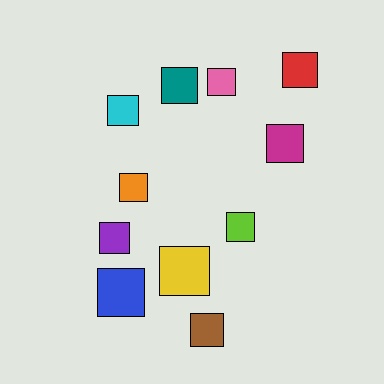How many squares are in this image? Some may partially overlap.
There are 11 squares.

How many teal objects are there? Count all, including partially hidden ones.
There is 1 teal object.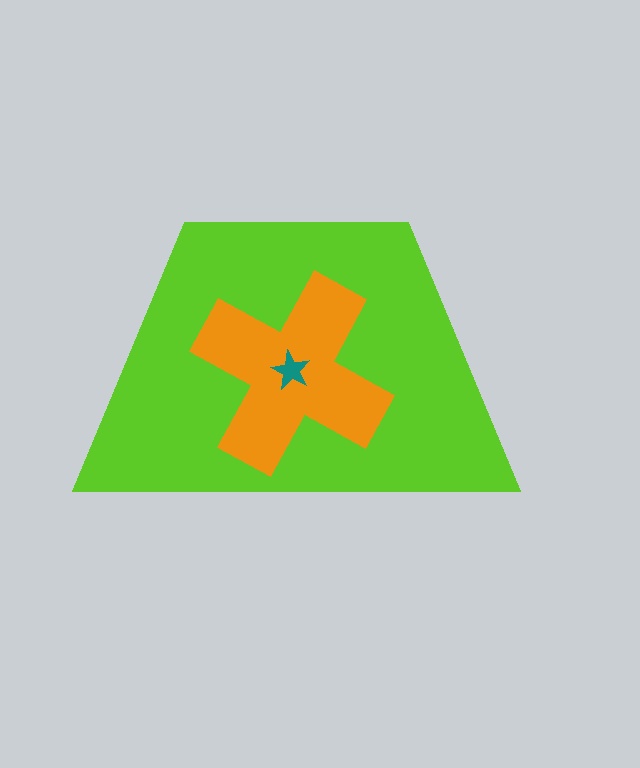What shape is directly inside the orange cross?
The teal star.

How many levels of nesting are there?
3.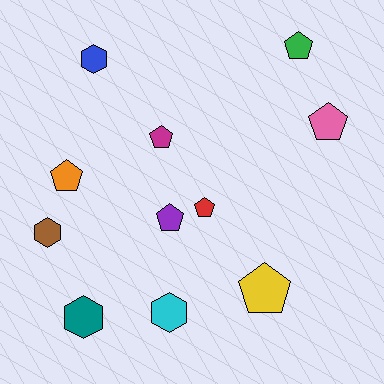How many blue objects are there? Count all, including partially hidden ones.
There is 1 blue object.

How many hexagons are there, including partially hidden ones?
There are 4 hexagons.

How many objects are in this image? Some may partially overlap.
There are 11 objects.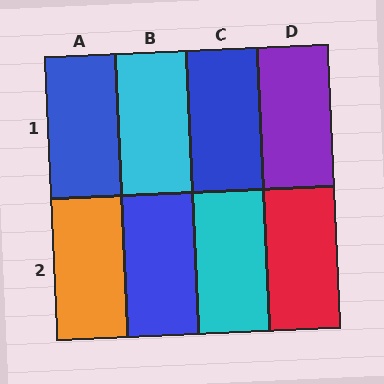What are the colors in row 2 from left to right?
Orange, blue, cyan, red.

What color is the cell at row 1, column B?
Cyan.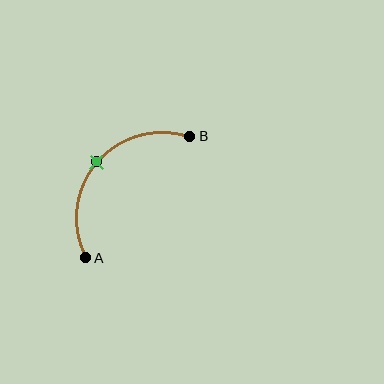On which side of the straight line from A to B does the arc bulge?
The arc bulges above and to the left of the straight line connecting A and B.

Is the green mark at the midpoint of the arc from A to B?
Yes. The green mark lies on the arc at equal arc-length from both A and B — it is the arc midpoint.